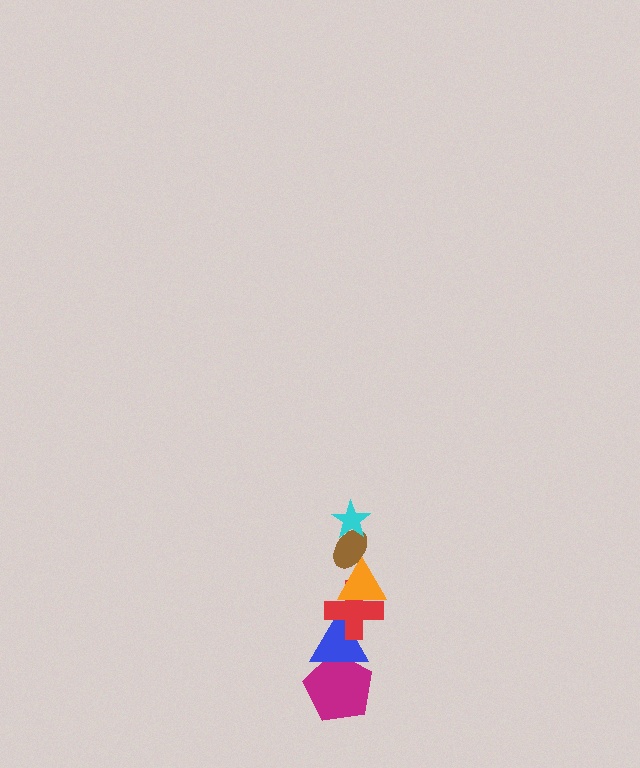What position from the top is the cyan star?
The cyan star is 1st from the top.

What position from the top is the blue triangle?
The blue triangle is 5th from the top.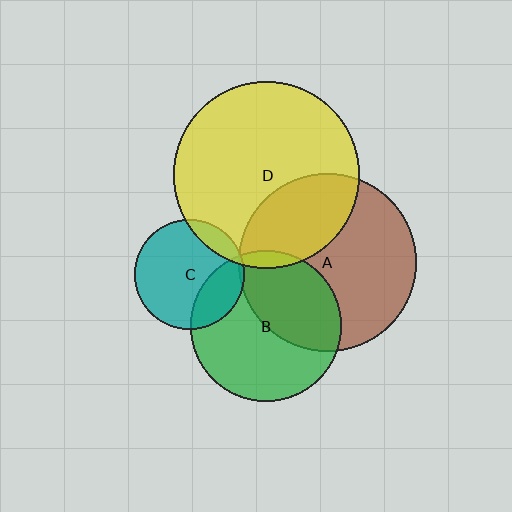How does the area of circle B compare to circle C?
Approximately 1.9 times.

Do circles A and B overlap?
Yes.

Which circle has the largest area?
Circle D (yellow).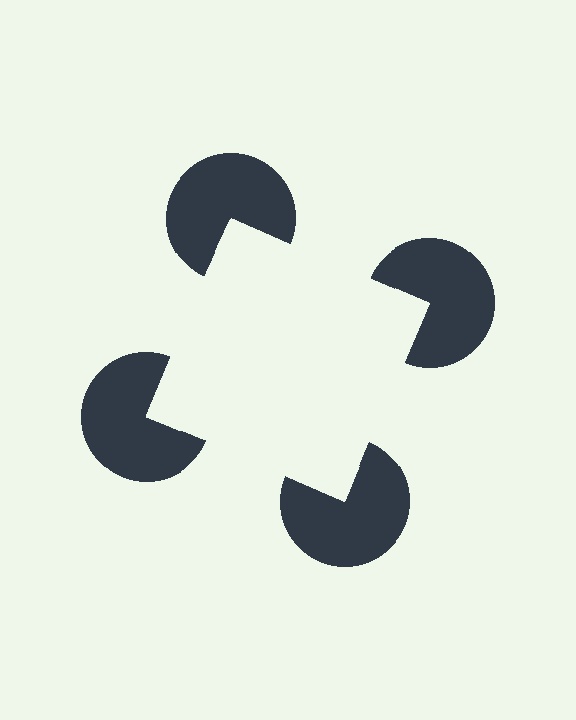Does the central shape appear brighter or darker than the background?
It typically appears slightly brighter than the background, even though no actual brightness change is drawn.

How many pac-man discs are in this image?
There are 4 — one at each vertex of the illusory square.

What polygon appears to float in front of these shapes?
An illusory square — its edges are inferred from the aligned wedge cuts in the pac-man discs, not physically drawn.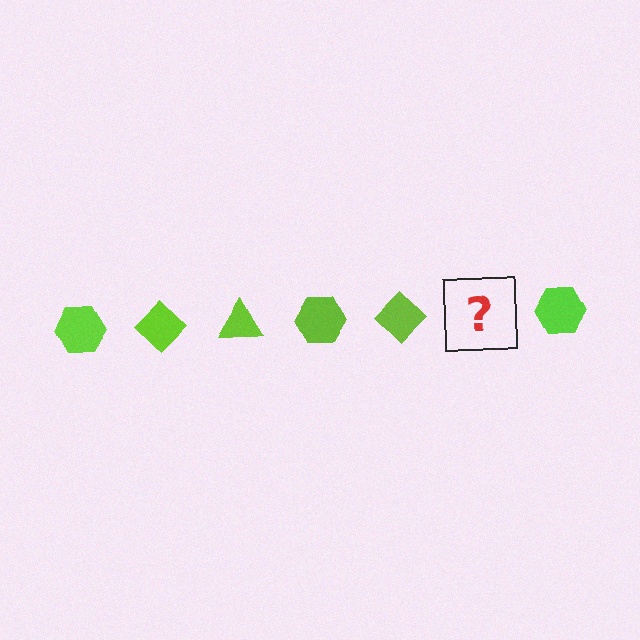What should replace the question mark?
The question mark should be replaced with a lime triangle.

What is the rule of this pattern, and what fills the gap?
The rule is that the pattern cycles through hexagon, diamond, triangle shapes in lime. The gap should be filled with a lime triangle.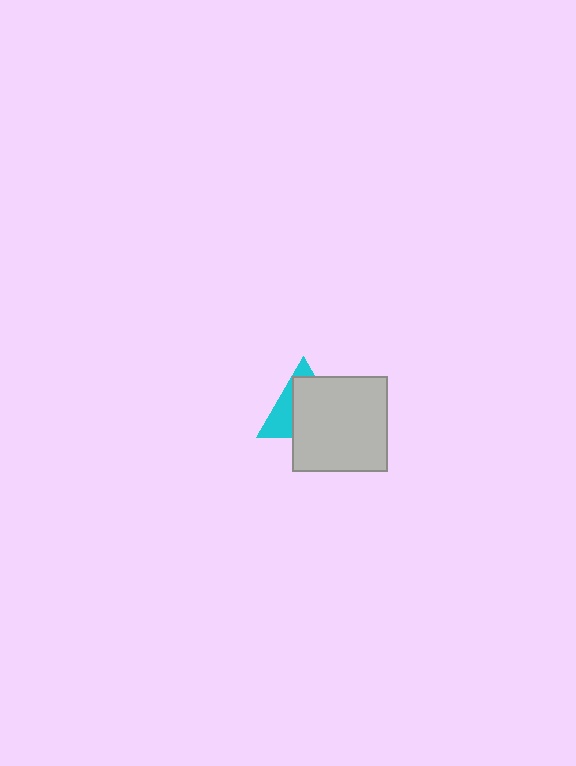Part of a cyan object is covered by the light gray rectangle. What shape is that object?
It is a triangle.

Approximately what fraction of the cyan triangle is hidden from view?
Roughly 66% of the cyan triangle is hidden behind the light gray rectangle.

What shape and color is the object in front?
The object in front is a light gray rectangle.